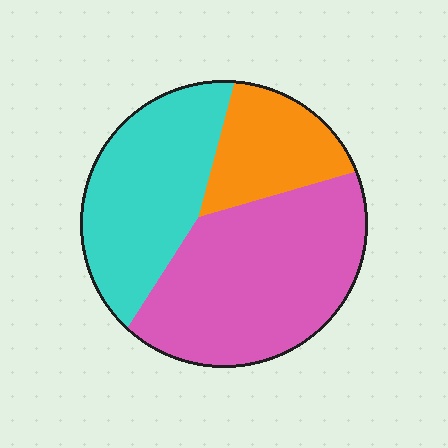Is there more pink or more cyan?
Pink.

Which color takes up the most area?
Pink, at roughly 45%.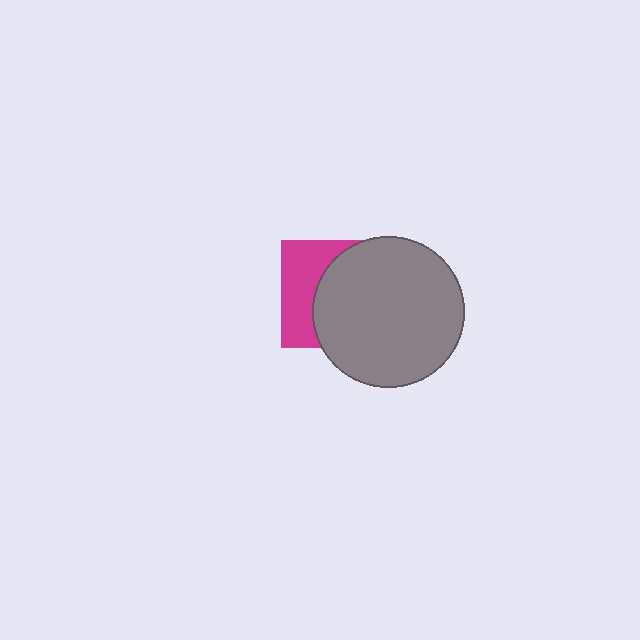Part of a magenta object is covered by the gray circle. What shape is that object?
It is a square.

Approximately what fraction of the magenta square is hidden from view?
Roughly 62% of the magenta square is hidden behind the gray circle.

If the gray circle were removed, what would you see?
You would see the complete magenta square.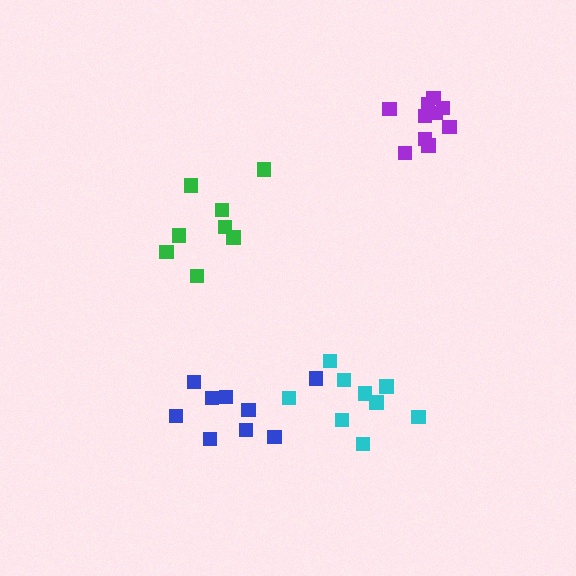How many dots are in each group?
Group 1: 10 dots, Group 2: 10 dots, Group 3: 9 dots, Group 4: 8 dots (37 total).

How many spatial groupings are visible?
There are 4 spatial groupings.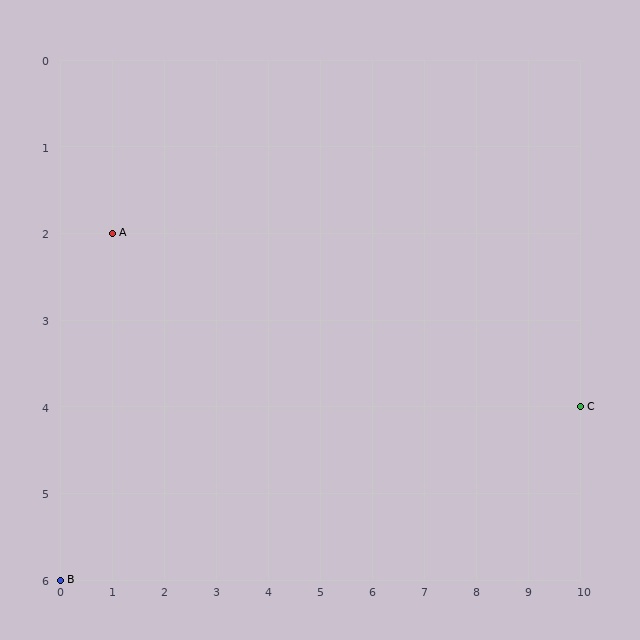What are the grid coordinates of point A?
Point A is at grid coordinates (1, 2).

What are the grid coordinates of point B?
Point B is at grid coordinates (0, 6).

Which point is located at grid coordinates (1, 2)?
Point A is at (1, 2).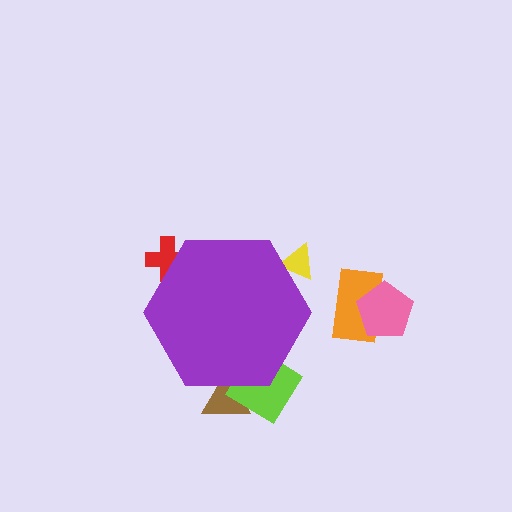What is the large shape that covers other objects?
A purple hexagon.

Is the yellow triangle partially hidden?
Yes, the yellow triangle is partially hidden behind the purple hexagon.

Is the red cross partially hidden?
Yes, the red cross is partially hidden behind the purple hexagon.